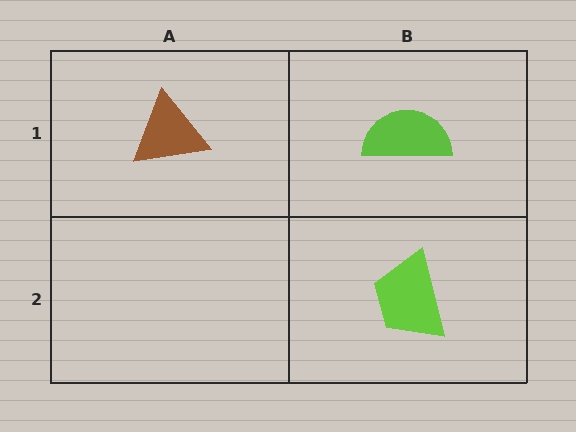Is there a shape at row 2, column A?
No, that cell is empty.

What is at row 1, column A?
A brown triangle.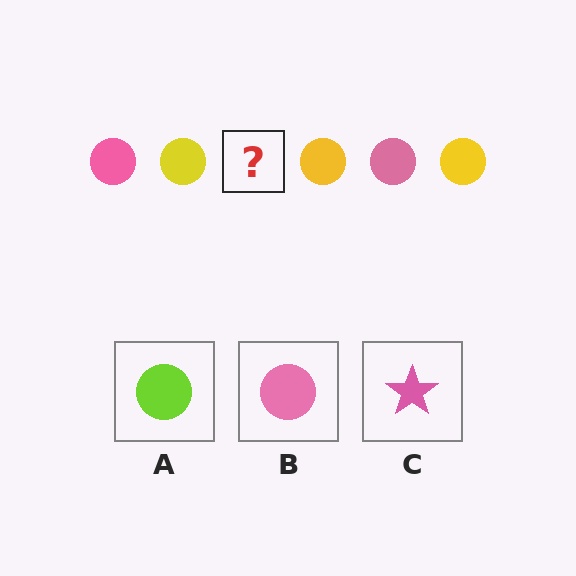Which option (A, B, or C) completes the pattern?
B.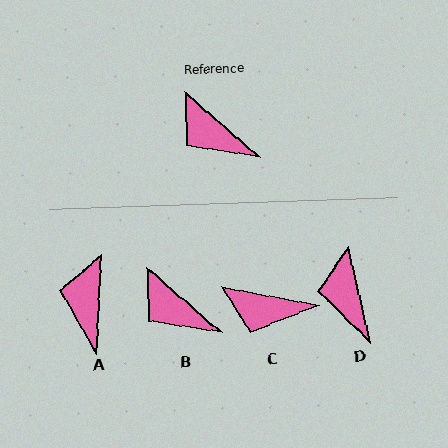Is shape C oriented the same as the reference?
No, it is off by about 30 degrees.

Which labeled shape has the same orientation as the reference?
B.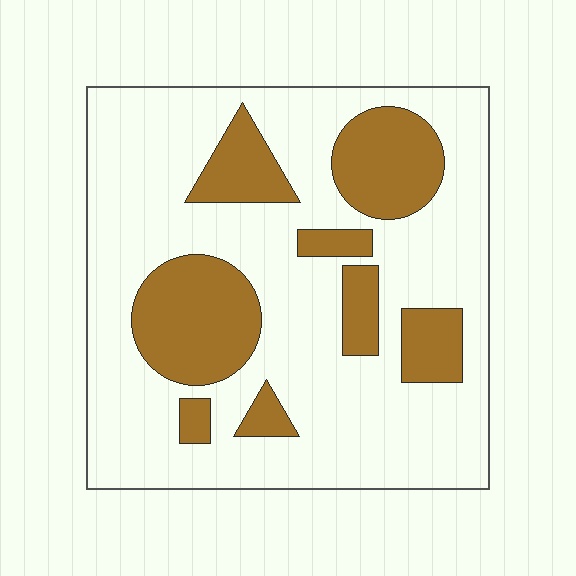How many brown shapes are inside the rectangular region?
8.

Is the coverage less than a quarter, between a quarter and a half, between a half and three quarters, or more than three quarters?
Between a quarter and a half.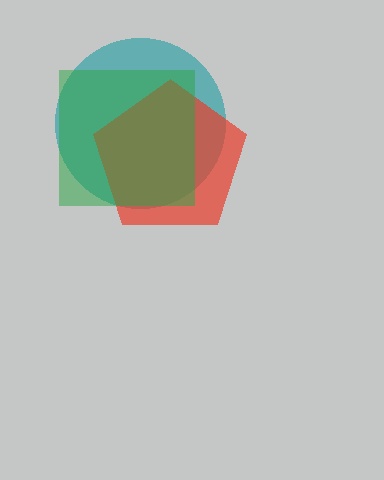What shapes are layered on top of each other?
The layered shapes are: a teal circle, a red pentagon, a green square.